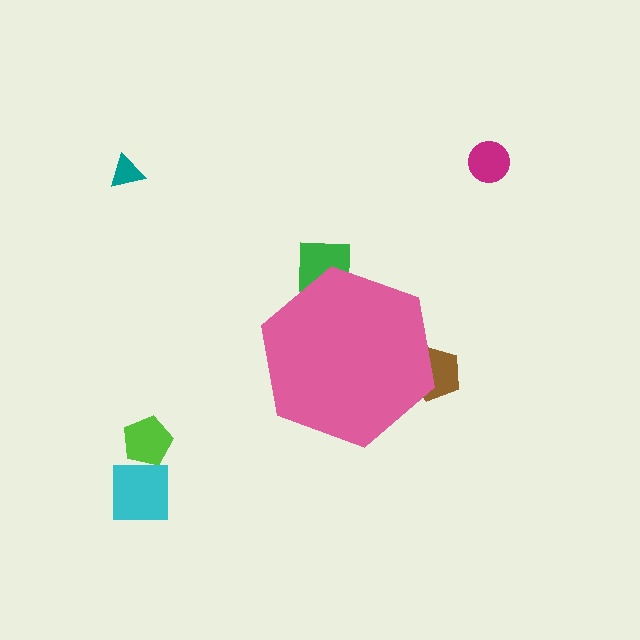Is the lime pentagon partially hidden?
No, the lime pentagon is fully visible.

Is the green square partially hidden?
Yes, the green square is partially hidden behind the pink hexagon.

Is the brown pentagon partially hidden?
Yes, the brown pentagon is partially hidden behind the pink hexagon.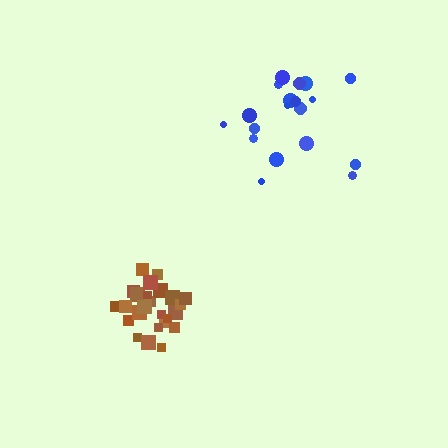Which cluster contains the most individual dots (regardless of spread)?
Brown (26).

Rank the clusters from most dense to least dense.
brown, blue.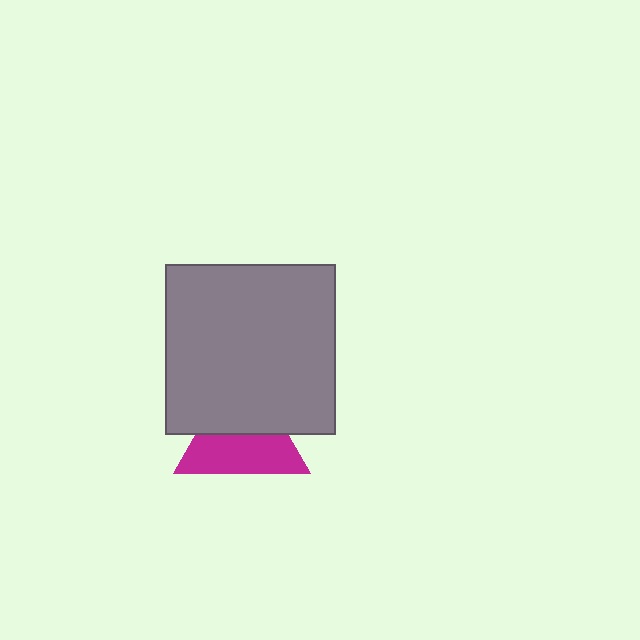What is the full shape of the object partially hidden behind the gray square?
The partially hidden object is a magenta triangle.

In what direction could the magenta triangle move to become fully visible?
The magenta triangle could move down. That would shift it out from behind the gray square entirely.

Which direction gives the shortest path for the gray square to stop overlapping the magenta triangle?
Moving up gives the shortest separation.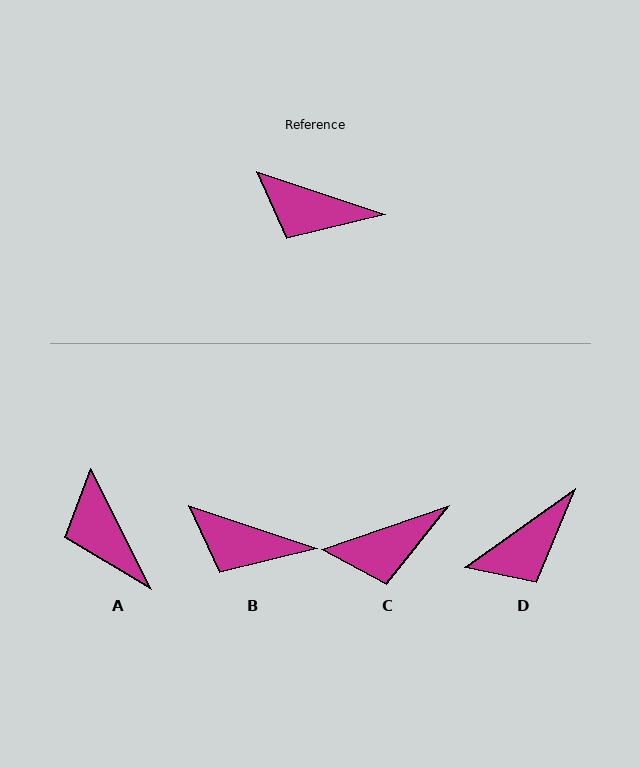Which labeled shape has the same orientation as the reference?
B.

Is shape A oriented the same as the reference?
No, it is off by about 45 degrees.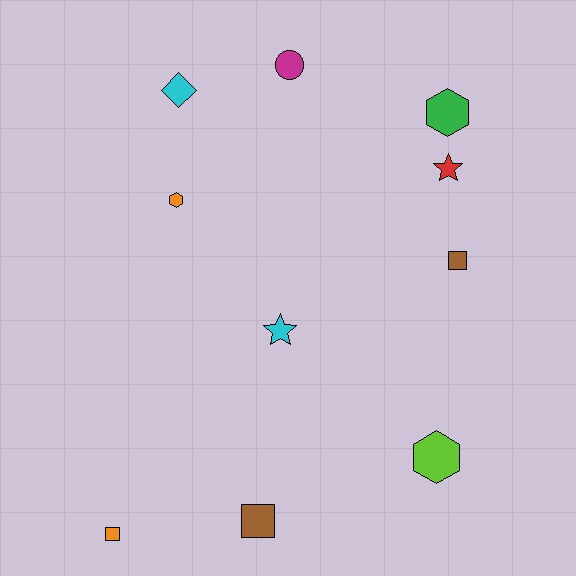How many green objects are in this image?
There is 1 green object.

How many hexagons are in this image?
There are 3 hexagons.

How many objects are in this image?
There are 10 objects.